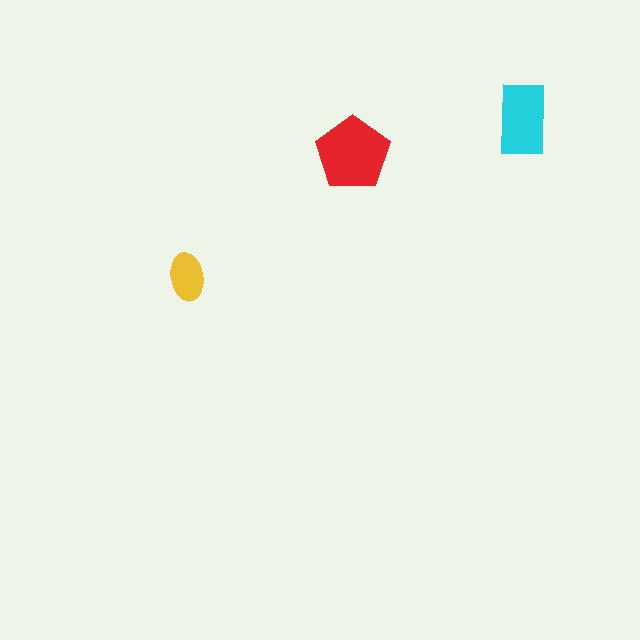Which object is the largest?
The red pentagon.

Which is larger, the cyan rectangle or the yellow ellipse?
The cyan rectangle.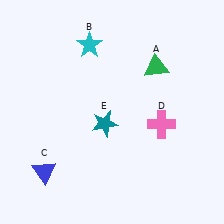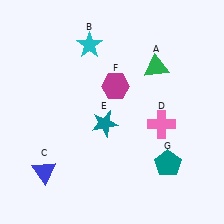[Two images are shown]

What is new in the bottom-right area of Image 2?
A teal pentagon (G) was added in the bottom-right area of Image 2.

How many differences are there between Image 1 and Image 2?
There are 2 differences between the two images.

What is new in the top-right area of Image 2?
A magenta hexagon (F) was added in the top-right area of Image 2.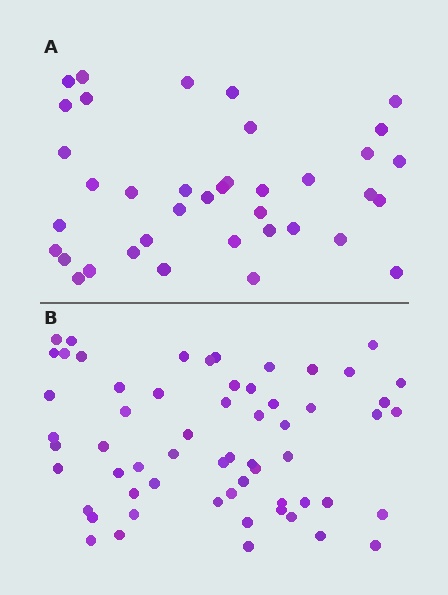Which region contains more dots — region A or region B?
Region B (the bottom region) has more dots.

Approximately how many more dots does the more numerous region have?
Region B has approximately 20 more dots than region A.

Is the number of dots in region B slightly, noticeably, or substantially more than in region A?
Region B has substantially more. The ratio is roughly 1.6 to 1.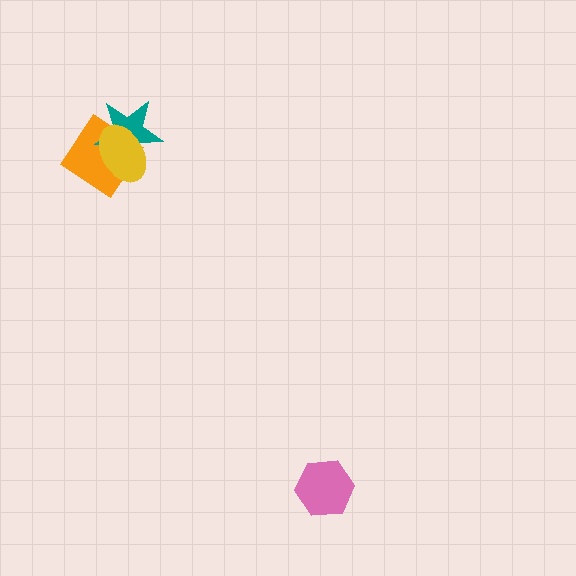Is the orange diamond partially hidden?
Yes, it is partially covered by another shape.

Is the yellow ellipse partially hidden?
No, no other shape covers it.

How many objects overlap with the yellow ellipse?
2 objects overlap with the yellow ellipse.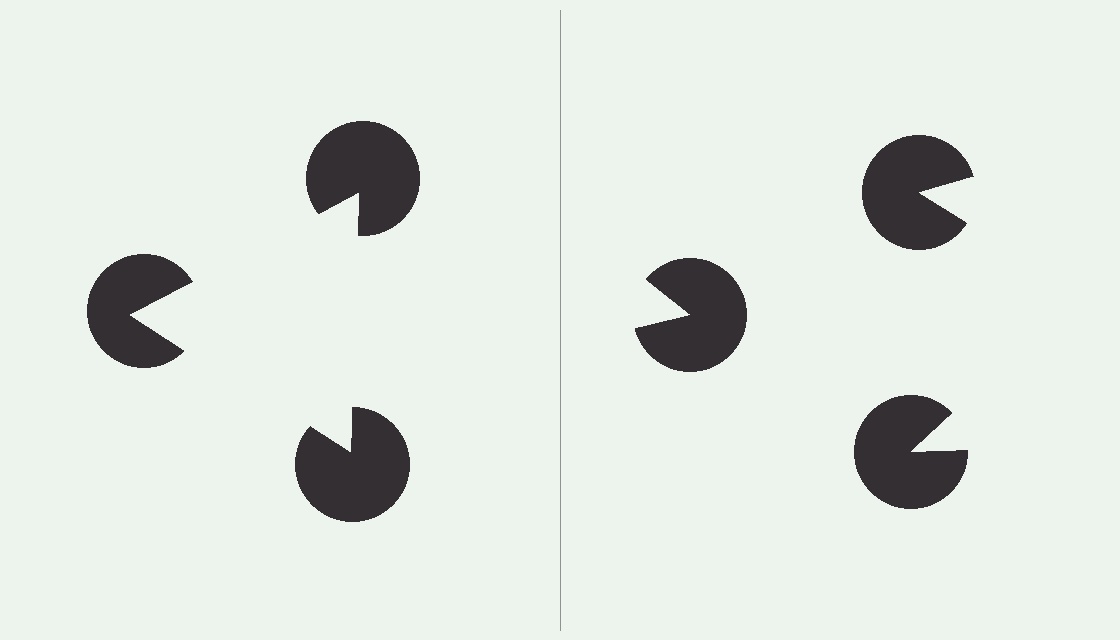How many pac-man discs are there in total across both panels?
6 — 3 on each side.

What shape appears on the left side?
An illusory triangle.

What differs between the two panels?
The pac-man discs are positioned identically on both sides; only the wedge orientations differ. On the left they align to a triangle; on the right they are misaligned.